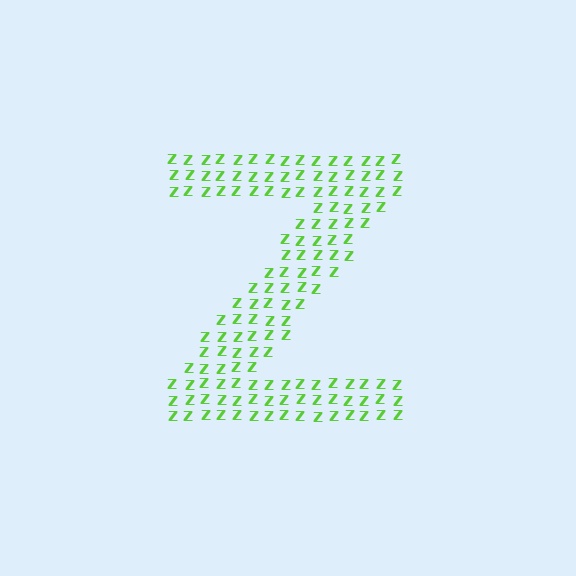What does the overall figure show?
The overall figure shows the letter Z.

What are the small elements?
The small elements are letter Z's.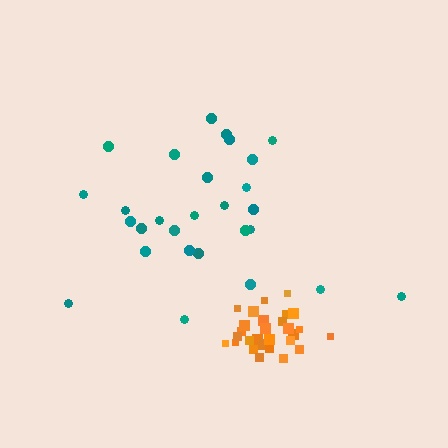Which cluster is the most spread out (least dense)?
Teal.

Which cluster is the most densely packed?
Orange.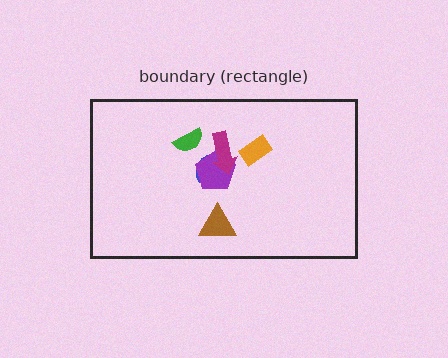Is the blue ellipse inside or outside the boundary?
Inside.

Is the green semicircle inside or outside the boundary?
Inside.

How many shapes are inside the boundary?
6 inside, 0 outside.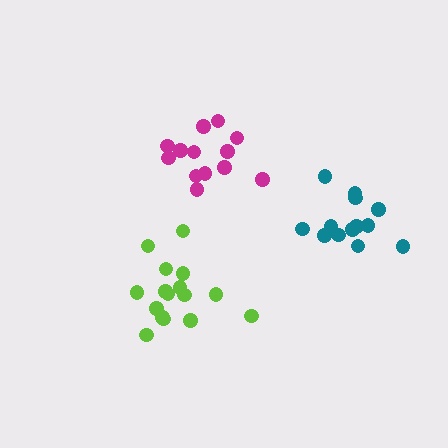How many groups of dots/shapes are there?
There are 3 groups.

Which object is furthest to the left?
The lime cluster is leftmost.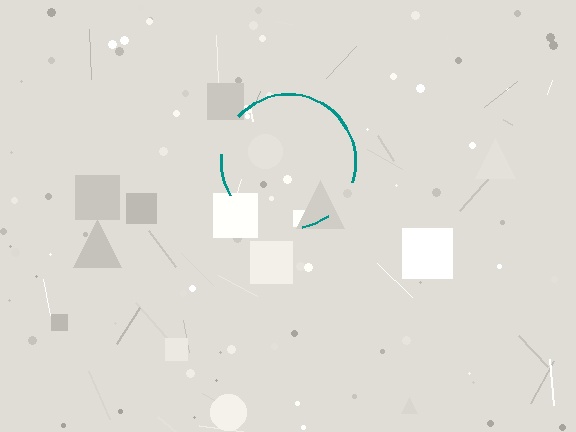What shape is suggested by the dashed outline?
The dashed outline suggests a circle.